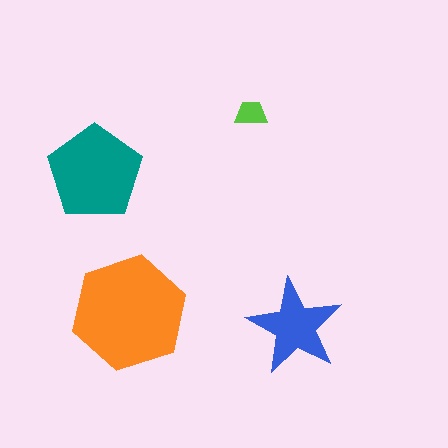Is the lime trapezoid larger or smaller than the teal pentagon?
Smaller.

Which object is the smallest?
The lime trapezoid.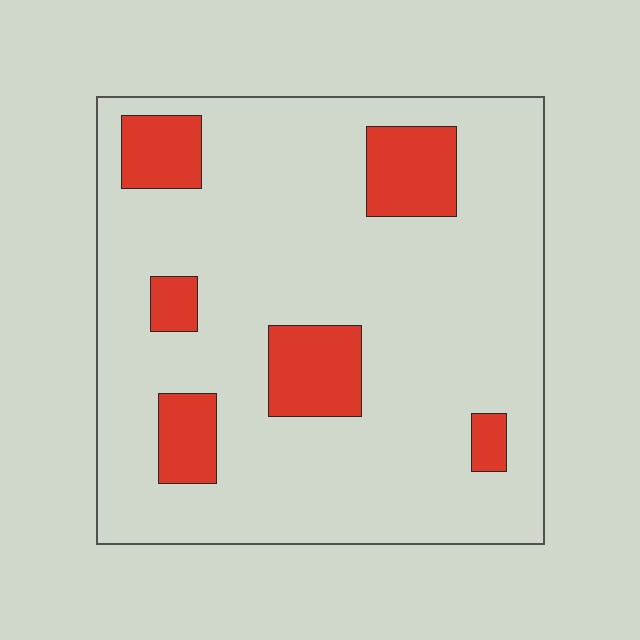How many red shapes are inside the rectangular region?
6.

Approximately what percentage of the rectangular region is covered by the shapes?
Approximately 15%.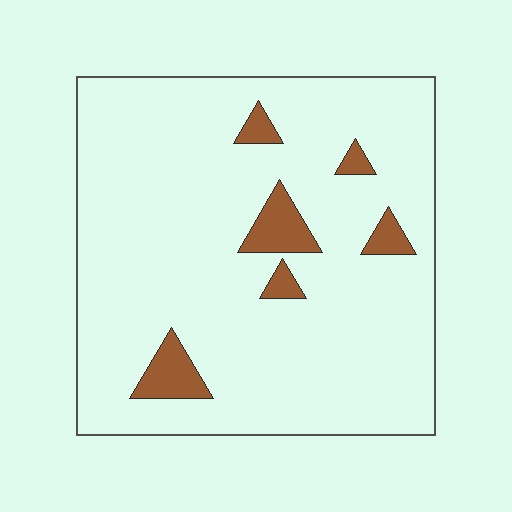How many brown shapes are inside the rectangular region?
6.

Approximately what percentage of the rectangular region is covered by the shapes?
Approximately 10%.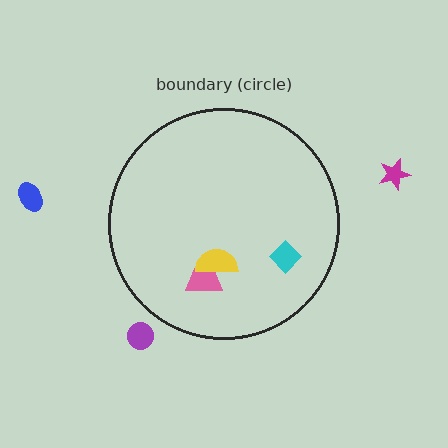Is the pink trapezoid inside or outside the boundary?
Inside.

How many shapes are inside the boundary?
3 inside, 3 outside.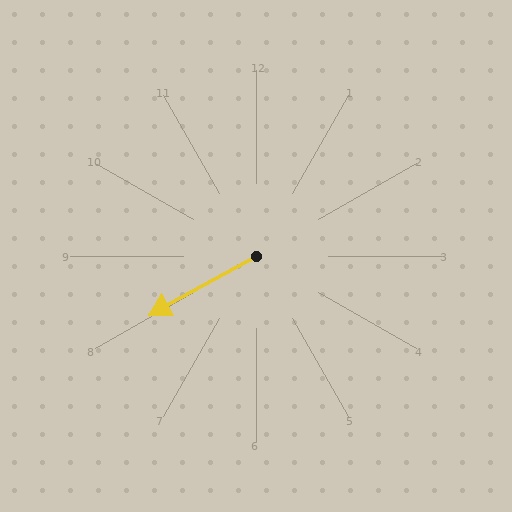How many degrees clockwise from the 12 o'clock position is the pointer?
Approximately 241 degrees.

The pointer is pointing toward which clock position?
Roughly 8 o'clock.